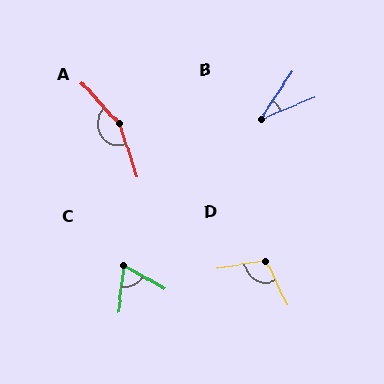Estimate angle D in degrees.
Approximately 106 degrees.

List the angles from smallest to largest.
B (33°), C (66°), D (106°), A (156°).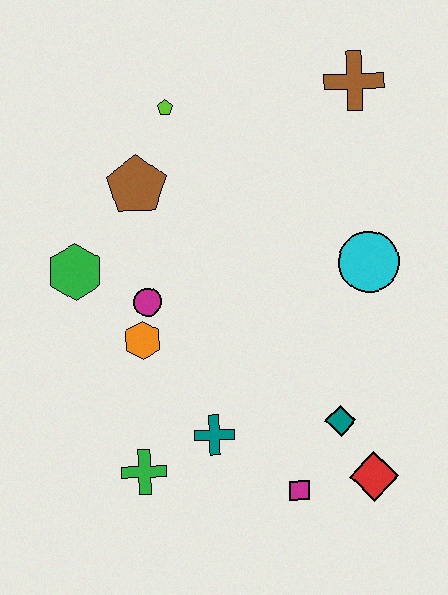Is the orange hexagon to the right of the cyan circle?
No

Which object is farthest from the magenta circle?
The brown cross is farthest from the magenta circle.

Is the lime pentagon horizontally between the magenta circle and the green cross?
No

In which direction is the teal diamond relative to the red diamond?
The teal diamond is above the red diamond.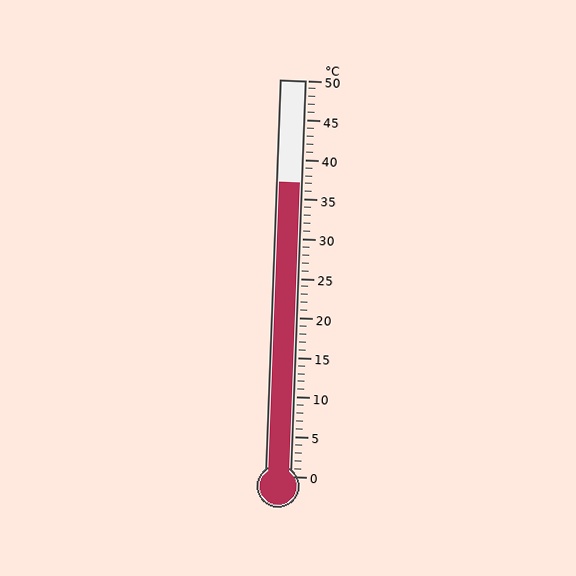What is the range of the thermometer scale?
The thermometer scale ranges from 0°C to 50°C.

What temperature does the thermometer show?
The thermometer shows approximately 37°C.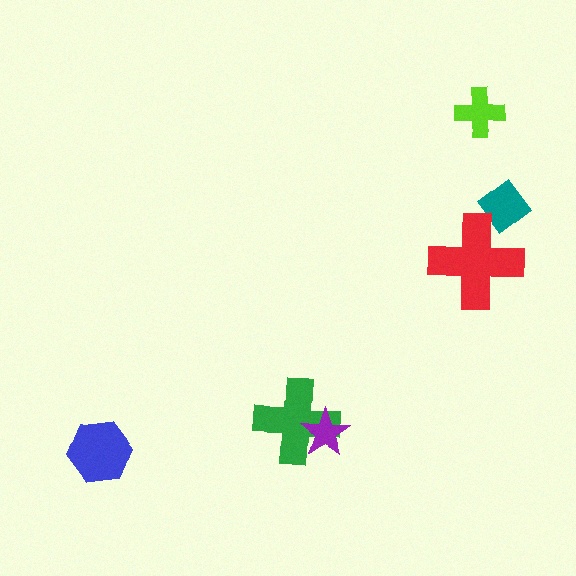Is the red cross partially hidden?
No, no other shape covers it.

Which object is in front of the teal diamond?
The red cross is in front of the teal diamond.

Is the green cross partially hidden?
Yes, it is partially covered by another shape.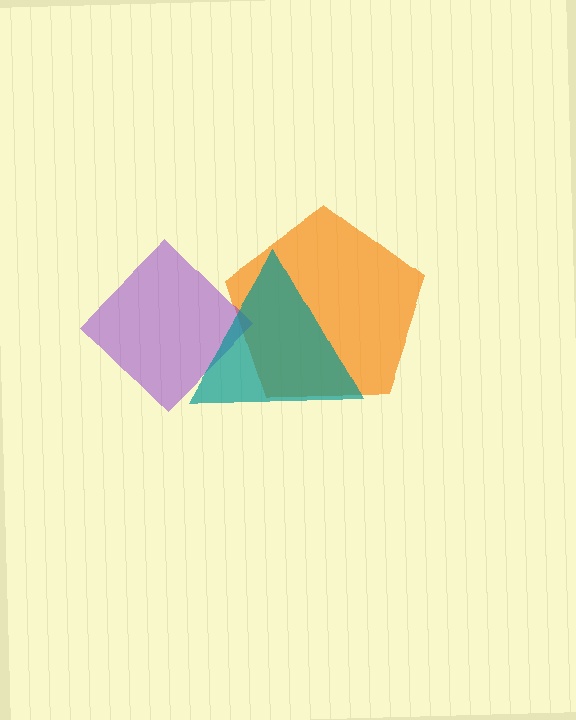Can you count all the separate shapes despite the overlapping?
Yes, there are 3 separate shapes.